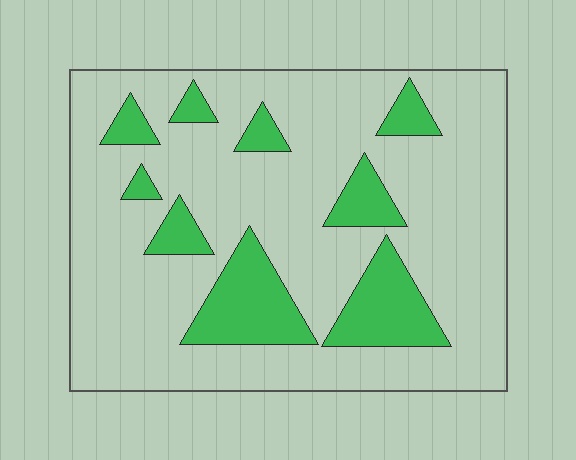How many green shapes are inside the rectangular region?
9.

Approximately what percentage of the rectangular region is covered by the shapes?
Approximately 20%.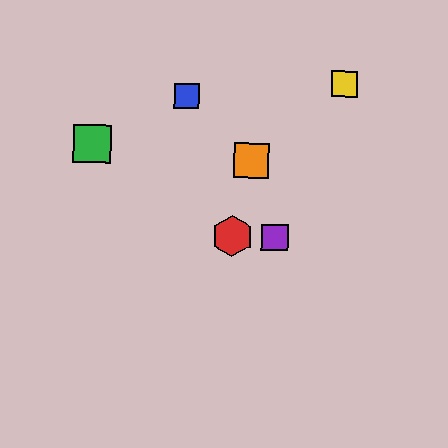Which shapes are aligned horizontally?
The red hexagon, the purple square are aligned horizontally.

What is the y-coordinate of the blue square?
The blue square is at y≈97.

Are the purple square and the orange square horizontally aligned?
No, the purple square is at y≈237 and the orange square is at y≈160.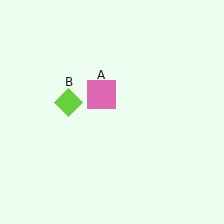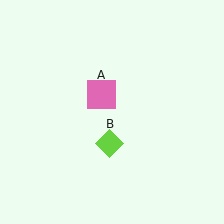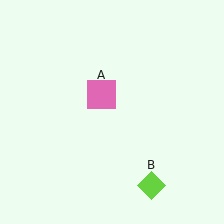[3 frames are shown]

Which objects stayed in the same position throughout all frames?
Pink square (object A) remained stationary.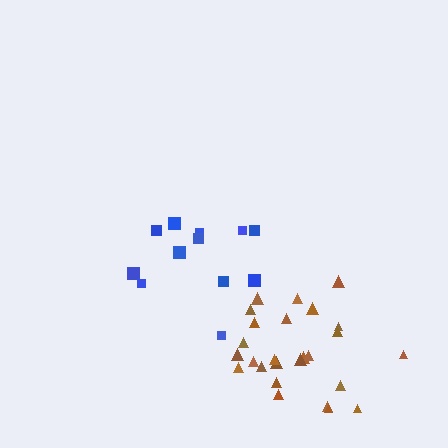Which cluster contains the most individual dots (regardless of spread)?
Brown (26).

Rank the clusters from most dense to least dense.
brown, blue.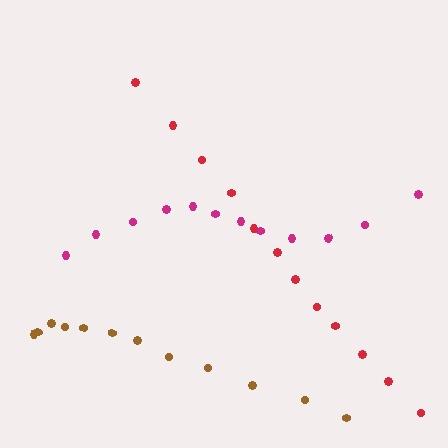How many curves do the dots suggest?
There are 3 distinct paths.